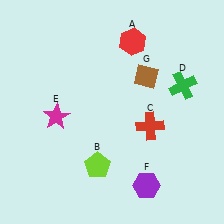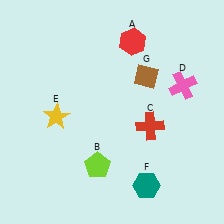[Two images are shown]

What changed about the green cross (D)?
In Image 1, D is green. In Image 2, it changed to pink.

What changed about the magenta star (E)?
In Image 1, E is magenta. In Image 2, it changed to yellow.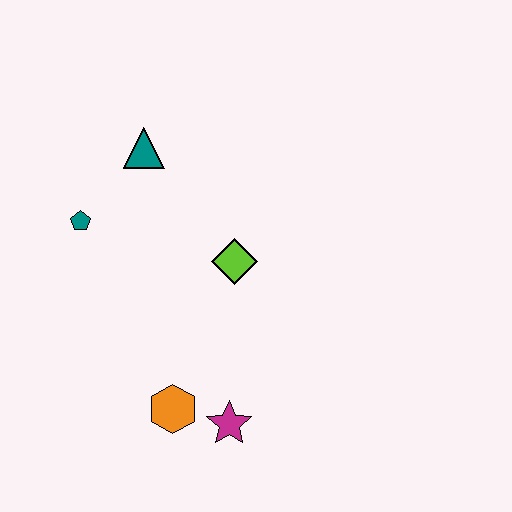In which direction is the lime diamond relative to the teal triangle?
The lime diamond is below the teal triangle.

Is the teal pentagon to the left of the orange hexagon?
Yes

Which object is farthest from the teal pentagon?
The magenta star is farthest from the teal pentagon.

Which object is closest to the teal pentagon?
The teal triangle is closest to the teal pentagon.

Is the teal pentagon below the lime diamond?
No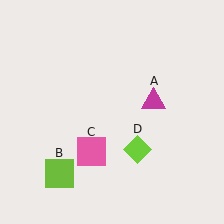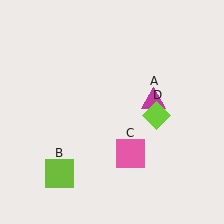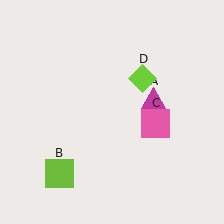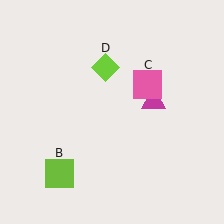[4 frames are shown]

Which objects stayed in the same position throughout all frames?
Magenta triangle (object A) and lime square (object B) remained stationary.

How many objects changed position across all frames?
2 objects changed position: pink square (object C), lime diamond (object D).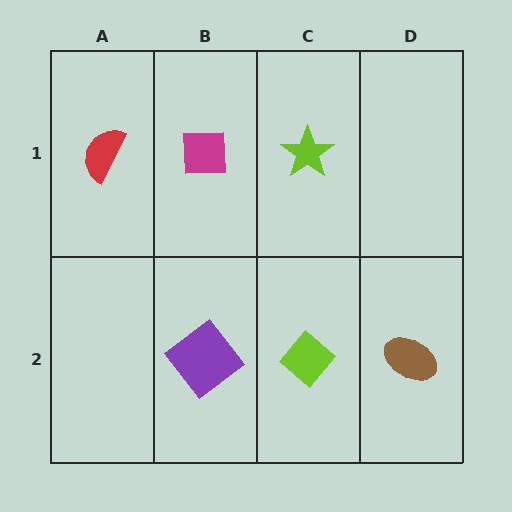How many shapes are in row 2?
3 shapes.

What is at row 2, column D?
A brown ellipse.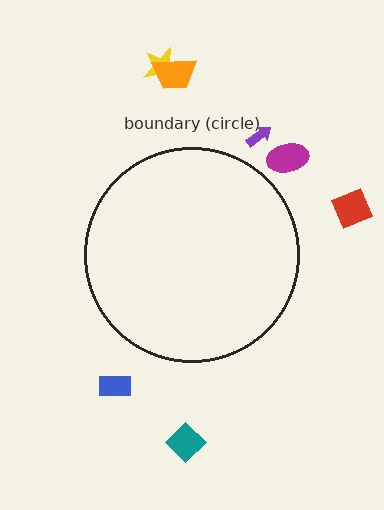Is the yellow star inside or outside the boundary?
Outside.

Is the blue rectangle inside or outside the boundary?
Outside.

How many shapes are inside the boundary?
0 inside, 7 outside.